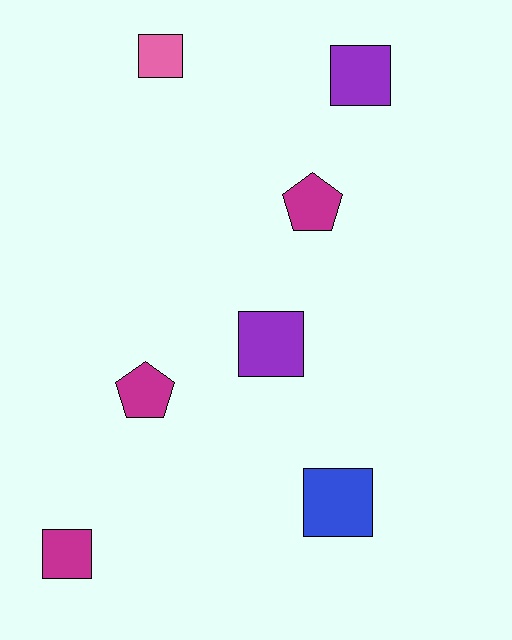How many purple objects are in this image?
There are 2 purple objects.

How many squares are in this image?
There are 5 squares.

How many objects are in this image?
There are 7 objects.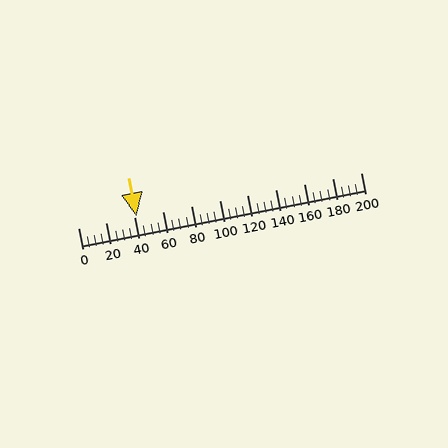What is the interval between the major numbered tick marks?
The major tick marks are spaced 20 units apart.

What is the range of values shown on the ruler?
The ruler shows values from 0 to 200.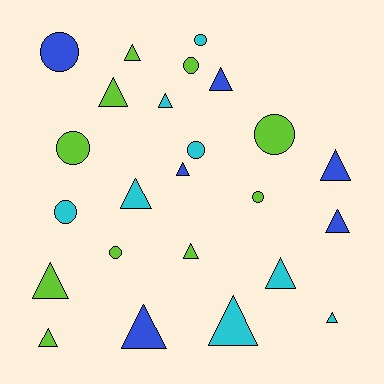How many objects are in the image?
There are 24 objects.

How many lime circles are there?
There are 5 lime circles.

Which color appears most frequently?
Lime, with 10 objects.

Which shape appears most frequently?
Triangle, with 15 objects.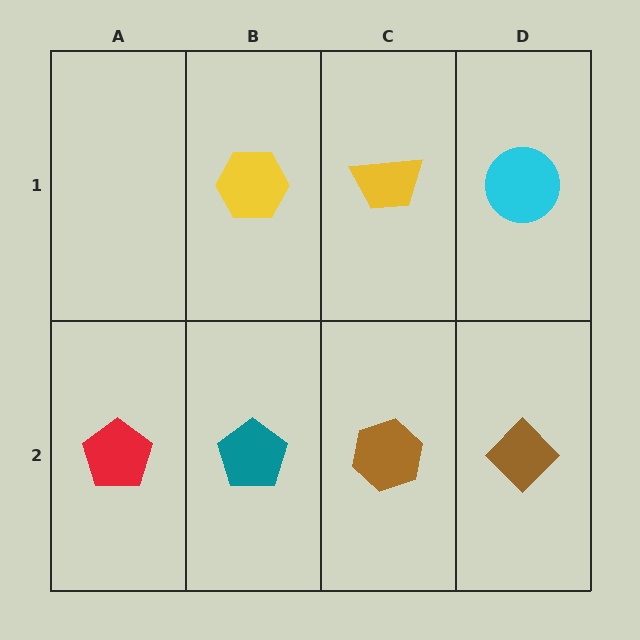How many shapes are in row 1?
3 shapes.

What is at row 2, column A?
A red pentagon.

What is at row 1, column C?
A yellow trapezoid.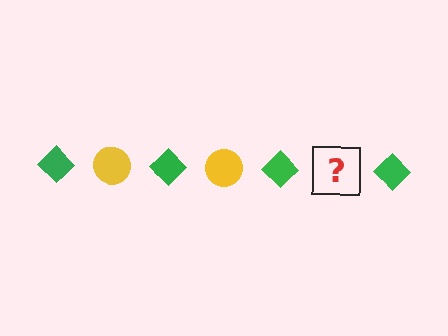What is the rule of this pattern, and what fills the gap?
The rule is that the pattern alternates between green diamond and yellow circle. The gap should be filled with a yellow circle.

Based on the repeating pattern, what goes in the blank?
The blank should be a yellow circle.